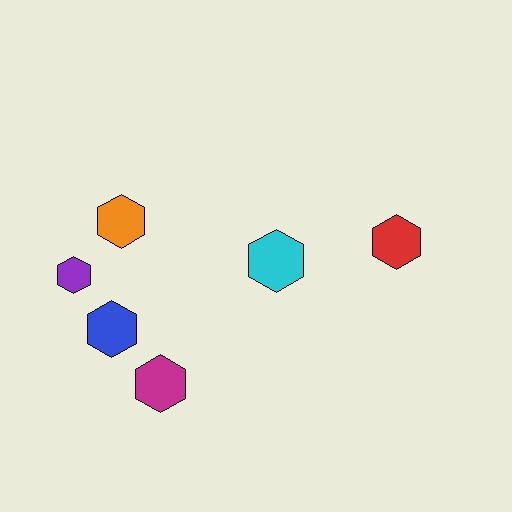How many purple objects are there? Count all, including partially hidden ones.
There is 1 purple object.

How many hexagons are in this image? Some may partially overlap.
There are 6 hexagons.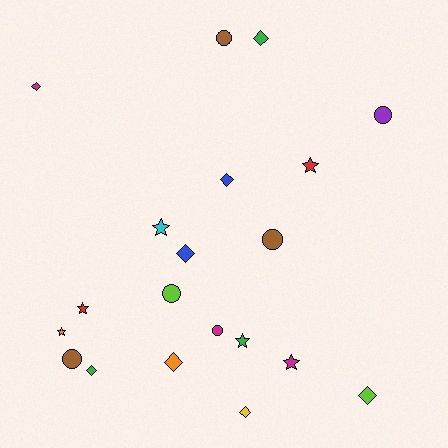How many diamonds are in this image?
There are 8 diamonds.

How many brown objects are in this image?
There are 3 brown objects.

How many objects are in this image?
There are 20 objects.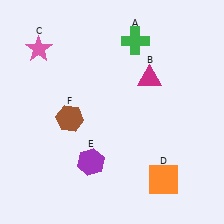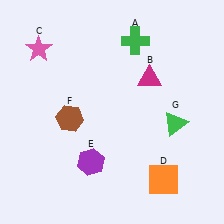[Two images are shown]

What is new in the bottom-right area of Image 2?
A green triangle (G) was added in the bottom-right area of Image 2.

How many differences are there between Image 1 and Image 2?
There is 1 difference between the two images.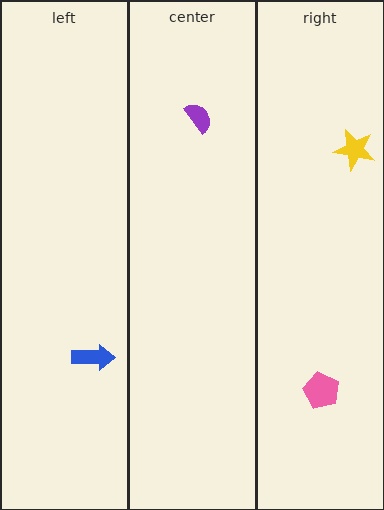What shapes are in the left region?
The blue arrow.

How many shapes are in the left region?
1.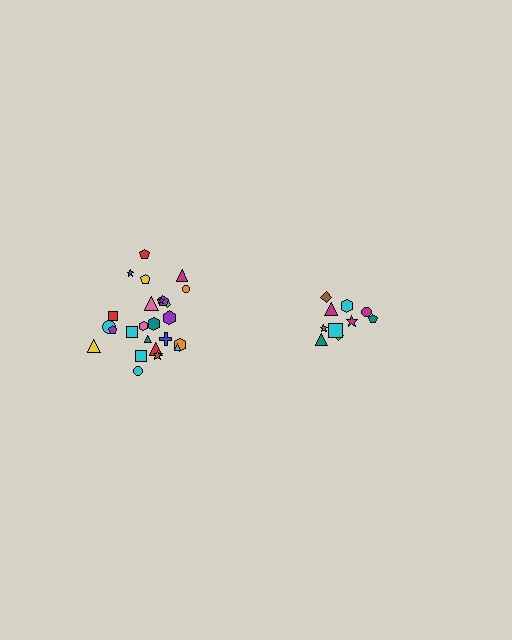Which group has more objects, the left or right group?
The left group.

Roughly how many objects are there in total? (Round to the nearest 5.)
Roughly 35 objects in total.